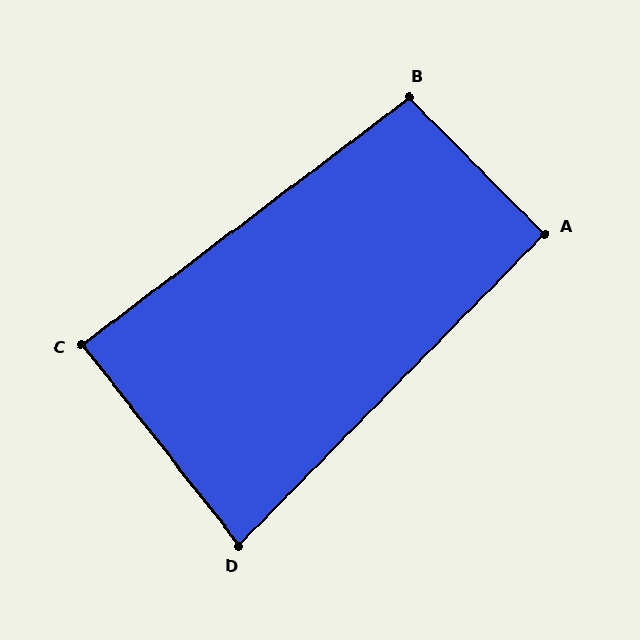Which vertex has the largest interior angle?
B, at approximately 97 degrees.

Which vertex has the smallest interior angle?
D, at approximately 83 degrees.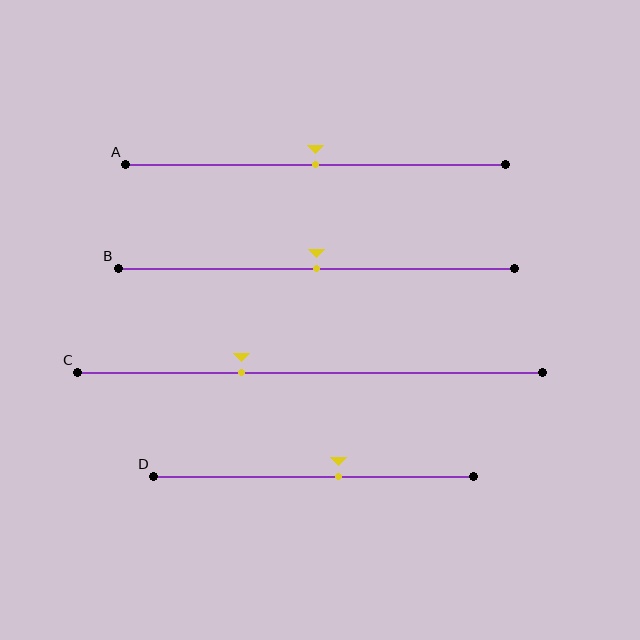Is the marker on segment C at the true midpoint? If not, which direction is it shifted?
No, the marker on segment C is shifted to the left by about 15% of the segment length.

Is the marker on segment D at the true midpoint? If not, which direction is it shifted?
No, the marker on segment D is shifted to the right by about 8% of the segment length.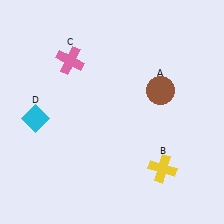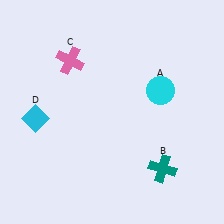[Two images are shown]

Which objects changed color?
A changed from brown to cyan. B changed from yellow to teal.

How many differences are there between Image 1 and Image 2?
There are 2 differences between the two images.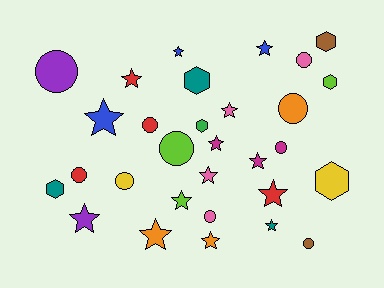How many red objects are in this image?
There are 4 red objects.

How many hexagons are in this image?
There are 6 hexagons.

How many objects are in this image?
There are 30 objects.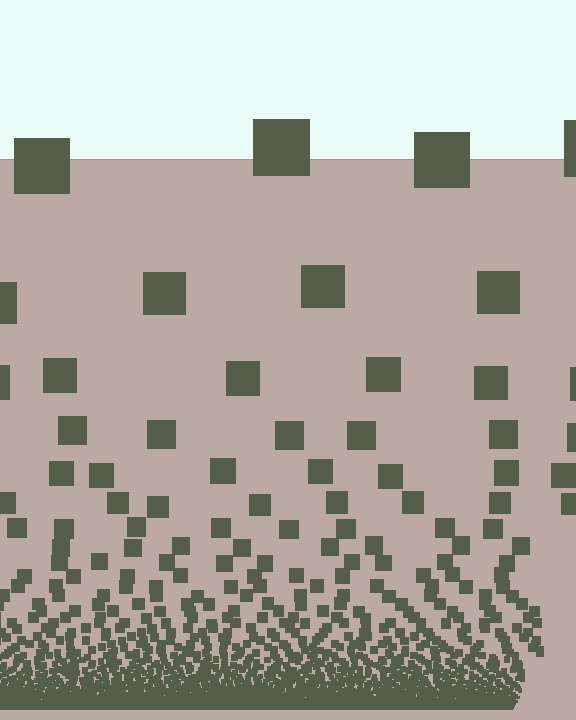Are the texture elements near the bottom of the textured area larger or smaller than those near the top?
Smaller. The gradient is inverted — elements near the bottom are smaller and denser.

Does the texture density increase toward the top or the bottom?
Density increases toward the bottom.